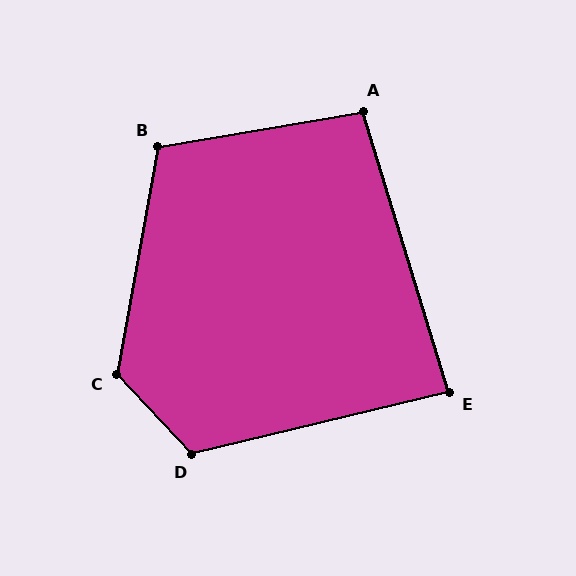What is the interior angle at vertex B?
Approximately 110 degrees (obtuse).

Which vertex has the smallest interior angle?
E, at approximately 87 degrees.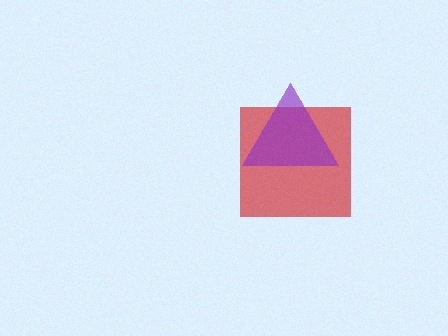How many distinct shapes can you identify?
There are 2 distinct shapes: a red square, a purple triangle.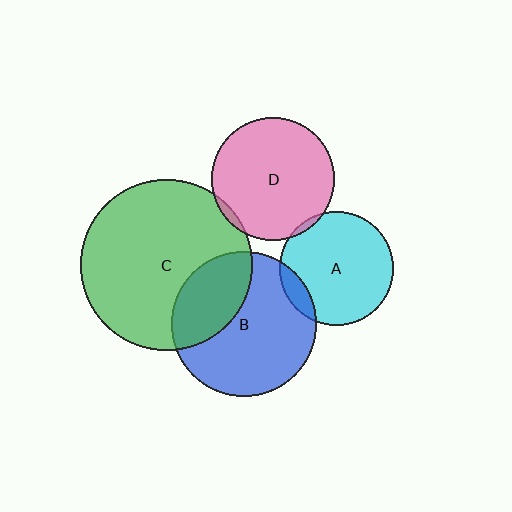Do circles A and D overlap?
Yes.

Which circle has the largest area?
Circle C (green).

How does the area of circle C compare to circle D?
Approximately 1.9 times.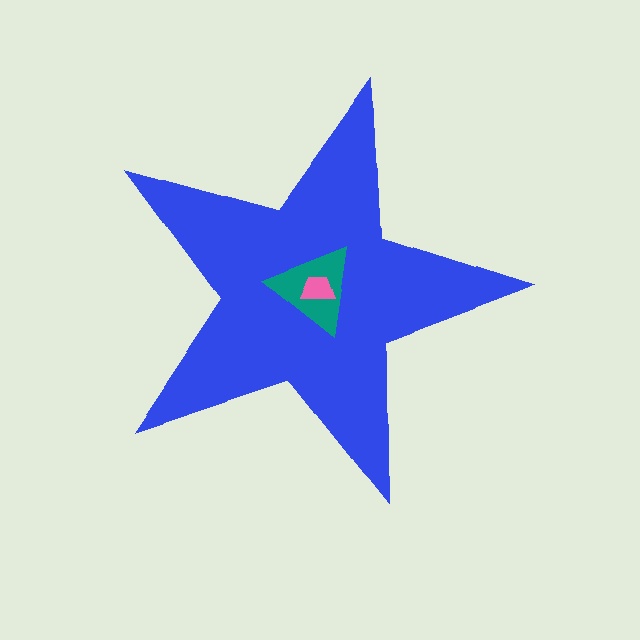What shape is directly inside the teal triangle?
The pink trapezoid.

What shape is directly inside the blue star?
The teal triangle.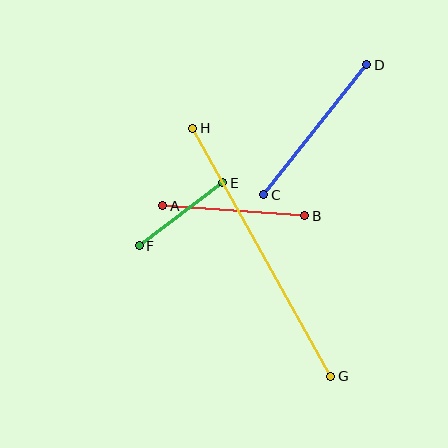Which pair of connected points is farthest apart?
Points G and H are farthest apart.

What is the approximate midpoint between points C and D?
The midpoint is at approximately (315, 130) pixels.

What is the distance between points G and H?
The distance is approximately 284 pixels.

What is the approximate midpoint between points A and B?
The midpoint is at approximately (234, 211) pixels.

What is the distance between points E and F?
The distance is approximately 105 pixels.